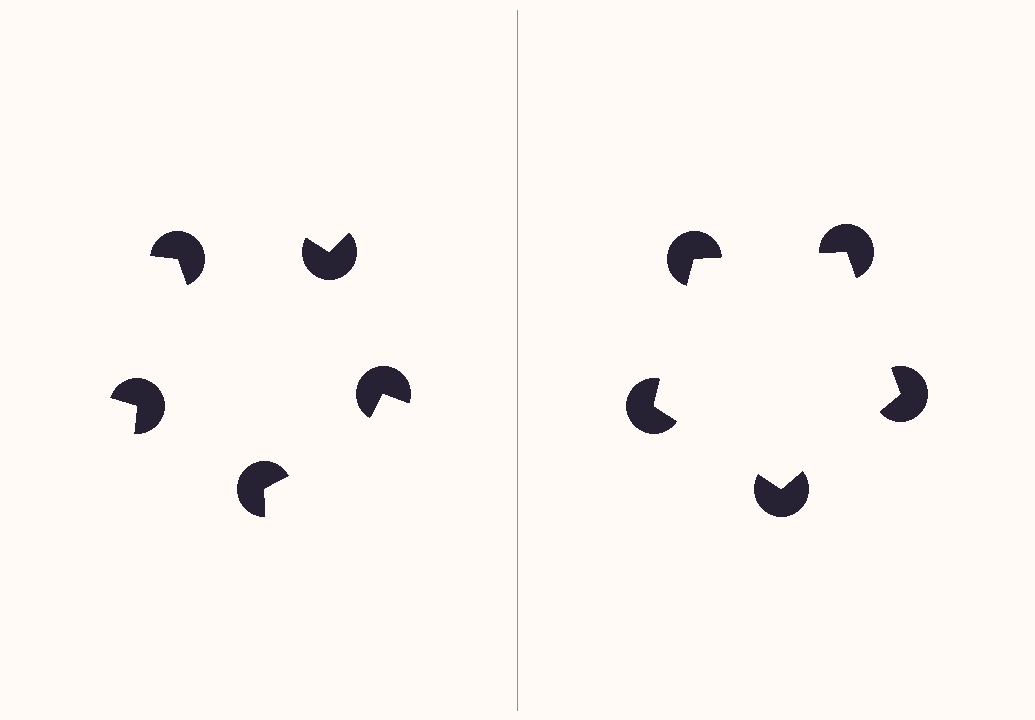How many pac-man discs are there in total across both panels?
10 — 5 on each side.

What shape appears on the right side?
An illusory pentagon.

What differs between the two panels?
The pac-man discs are positioned identically on both sides; only the wedge orientations differ. On the right they align to a pentagon; on the left they are misaligned.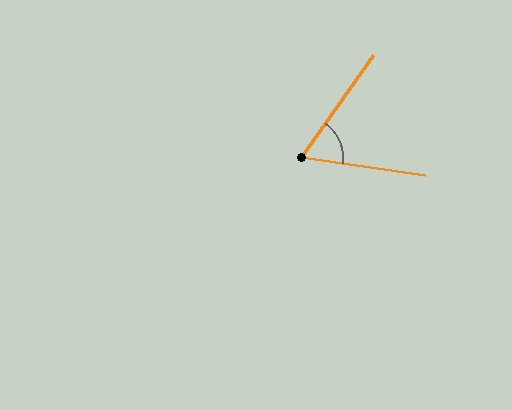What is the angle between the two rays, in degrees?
Approximately 63 degrees.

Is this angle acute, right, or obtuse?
It is acute.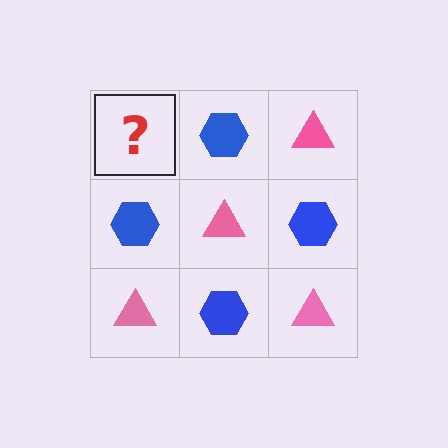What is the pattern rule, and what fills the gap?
The rule is that it alternates pink triangle and blue hexagon in a checkerboard pattern. The gap should be filled with a pink triangle.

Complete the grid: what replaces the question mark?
The question mark should be replaced with a pink triangle.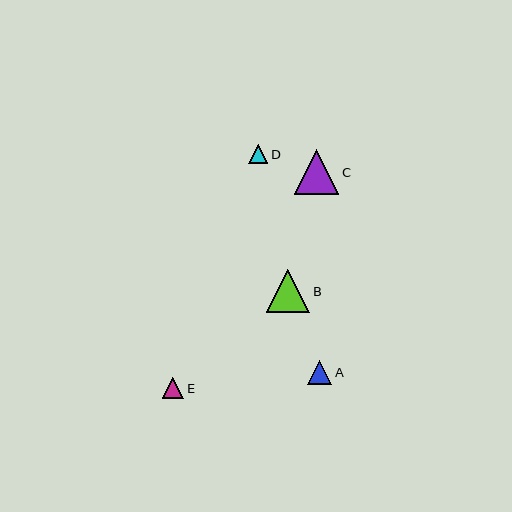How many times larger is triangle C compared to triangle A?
Triangle C is approximately 1.9 times the size of triangle A.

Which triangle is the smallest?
Triangle D is the smallest with a size of approximately 19 pixels.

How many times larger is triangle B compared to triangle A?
Triangle B is approximately 1.8 times the size of triangle A.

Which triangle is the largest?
Triangle C is the largest with a size of approximately 45 pixels.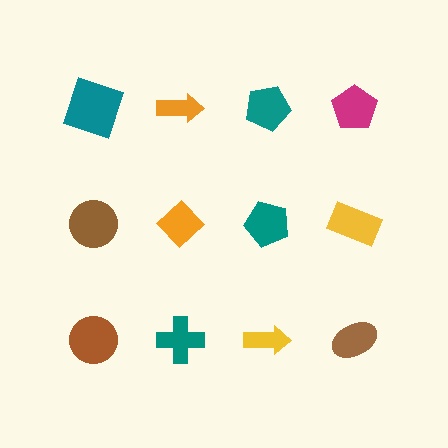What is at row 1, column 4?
A magenta pentagon.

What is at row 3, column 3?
A yellow arrow.